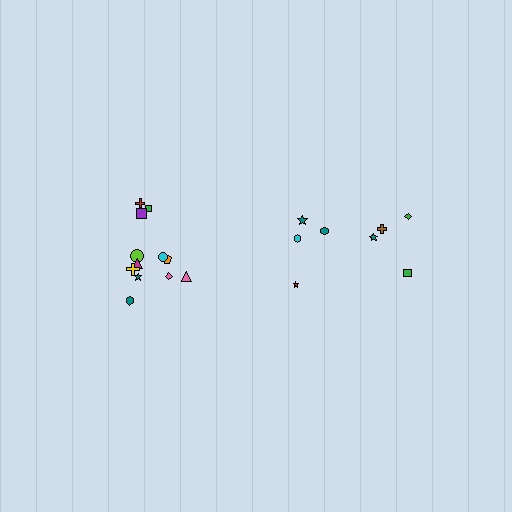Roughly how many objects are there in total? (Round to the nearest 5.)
Roughly 20 objects in total.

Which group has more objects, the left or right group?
The left group.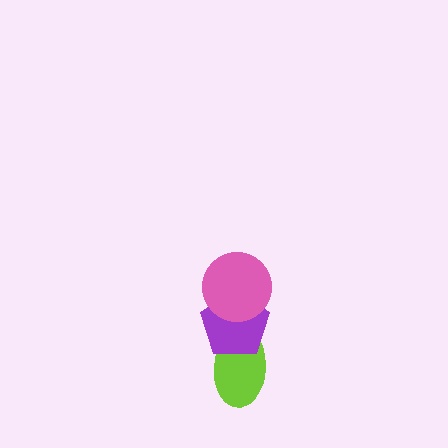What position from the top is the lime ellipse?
The lime ellipse is 3rd from the top.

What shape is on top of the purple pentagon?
The pink circle is on top of the purple pentagon.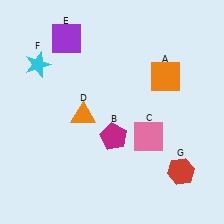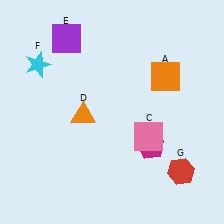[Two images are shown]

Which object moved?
The magenta pentagon (B) moved right.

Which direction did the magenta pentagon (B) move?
The magenta pentagon (B) moved right.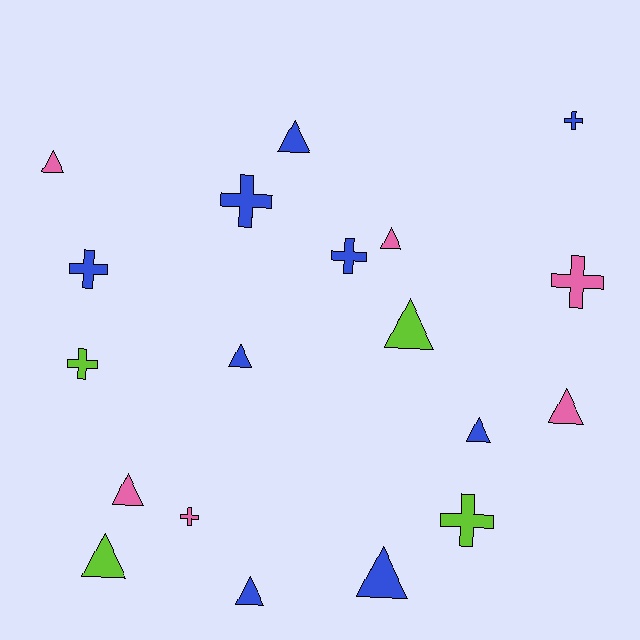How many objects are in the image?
There are 19 objects.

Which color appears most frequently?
Blue, with 9 objects.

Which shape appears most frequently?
Triangle, with 11 objects.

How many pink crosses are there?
There are 2 pink crosses.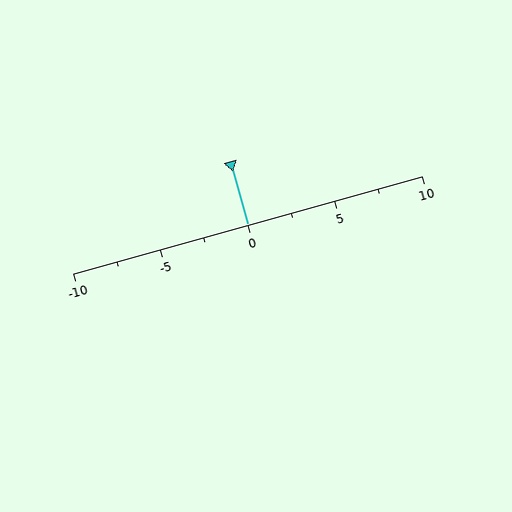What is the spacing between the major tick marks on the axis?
The major ticks are spaced 5 apart.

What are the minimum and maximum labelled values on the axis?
The axis runs from -10 to 10.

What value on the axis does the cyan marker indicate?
The marker indicates approximately 0.